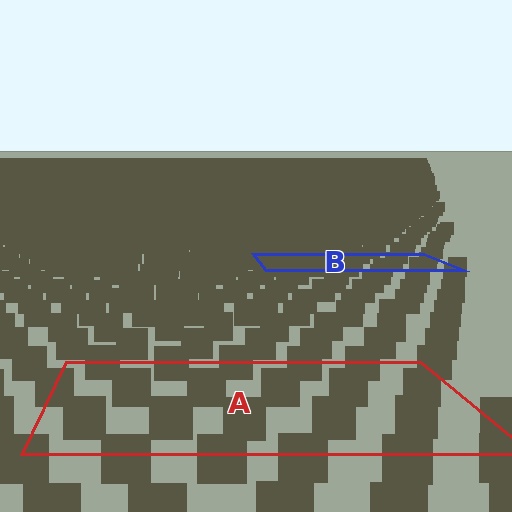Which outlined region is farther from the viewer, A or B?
Region B is farther from the viewer — the texture elements inside it appear smaller and more densely packed.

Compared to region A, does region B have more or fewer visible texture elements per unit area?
Region B has more texture elements per unit area — they are packed more densely because it is farther away.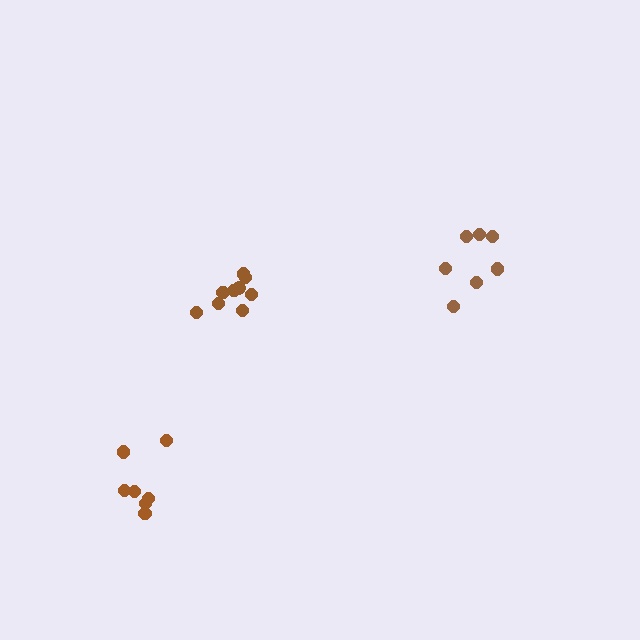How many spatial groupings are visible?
There are 3 spatial groupings.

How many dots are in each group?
Group 1: 7 dots, Group 2: 7 dots, Group 3: 9 dots (23 total).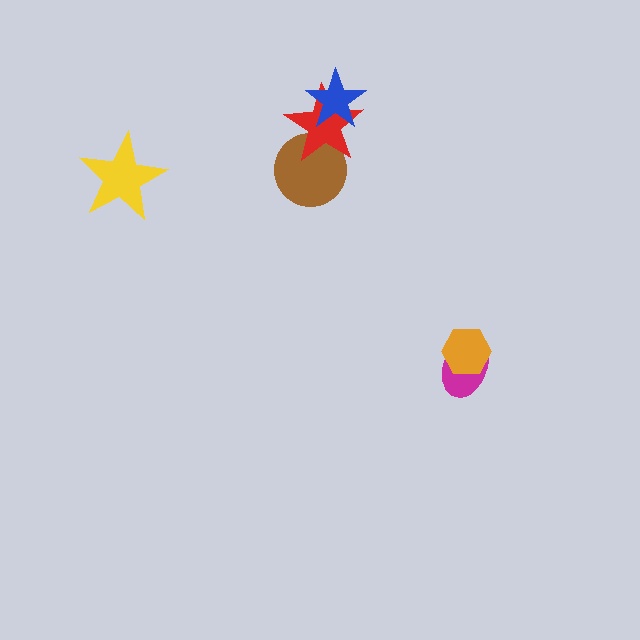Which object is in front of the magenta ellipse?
The orange hexagon is in front of the magenta ellipse.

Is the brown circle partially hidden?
Yes, it is partially covered by another shape.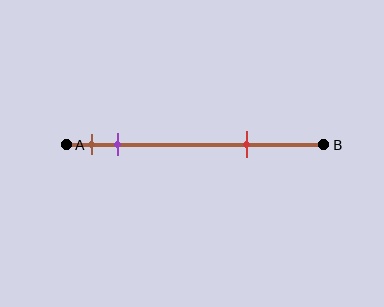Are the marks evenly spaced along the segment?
No, the marks are not evenly spaced.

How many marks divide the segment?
There are 3 marks dividing the segment.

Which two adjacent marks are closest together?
The brown and purple marks are the closest adjacent pair.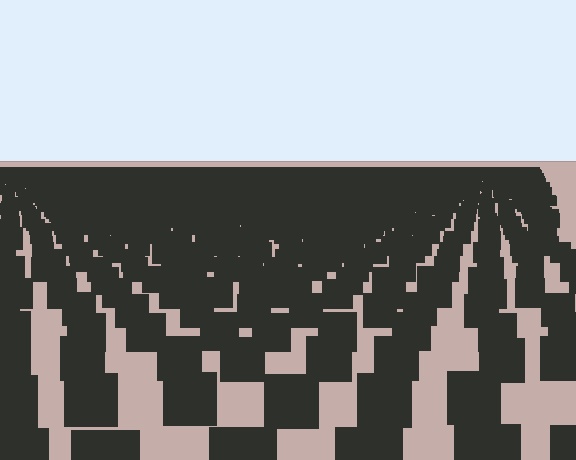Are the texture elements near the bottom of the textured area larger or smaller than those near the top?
Larger. Near the bottom, elements are closer to the viewer and appear at a bigger on-screen size.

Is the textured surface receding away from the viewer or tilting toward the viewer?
The surface is receding away from the viewer. Texture elements get smaller and denser toward the top.